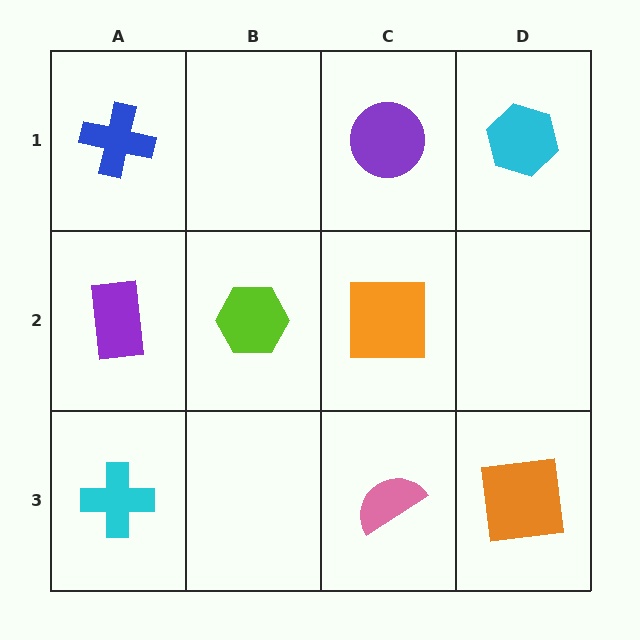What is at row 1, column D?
A cyan hexagon.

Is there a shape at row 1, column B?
No, that cell is empty.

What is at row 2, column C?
An orange square.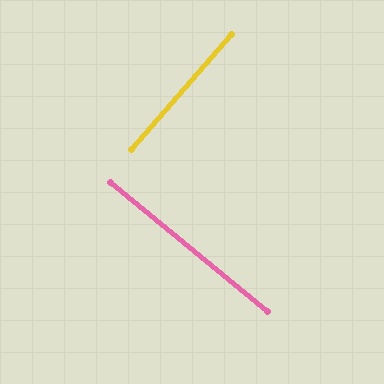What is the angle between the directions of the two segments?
Approximately 88 degrees.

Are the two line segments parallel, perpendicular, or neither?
Perpendicular — they meet at approximately 88°.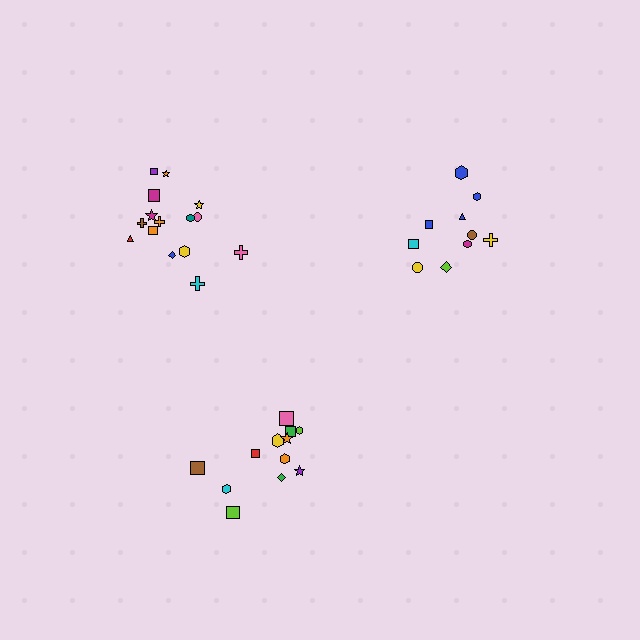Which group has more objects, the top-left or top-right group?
The top-left group.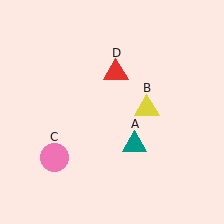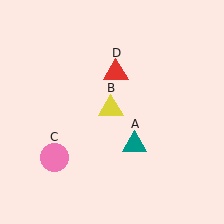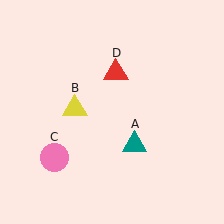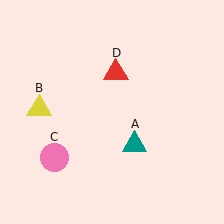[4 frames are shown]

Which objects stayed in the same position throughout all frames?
Teal triangle (object A) and pink circle (object C) and red triangle (object D) remained stationary.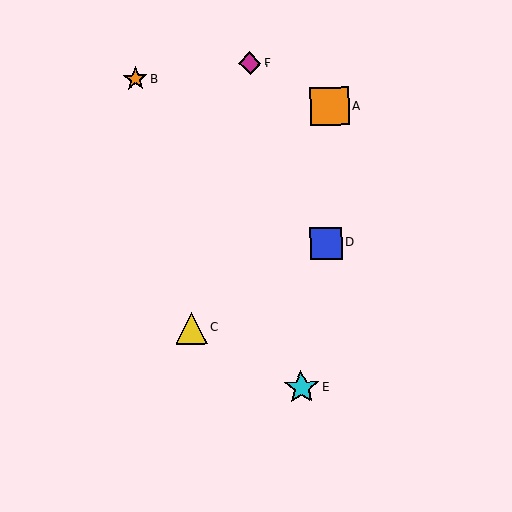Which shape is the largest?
The orange square (labeled A) is the largest.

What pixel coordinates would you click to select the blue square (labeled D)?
Click at (326, 243) to select the blue square D.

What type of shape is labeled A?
Shape A is an orange square.